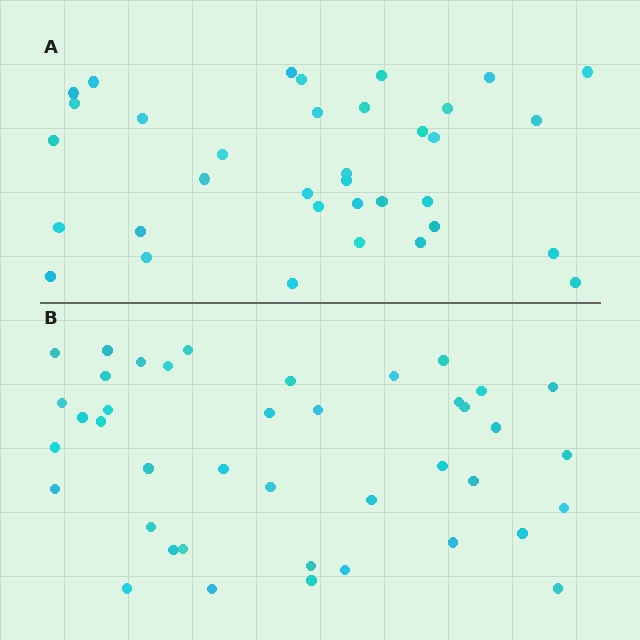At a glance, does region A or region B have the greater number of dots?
Region B (the bottom region) has more dots.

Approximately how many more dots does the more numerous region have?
Region B has about 6 more dots than region A.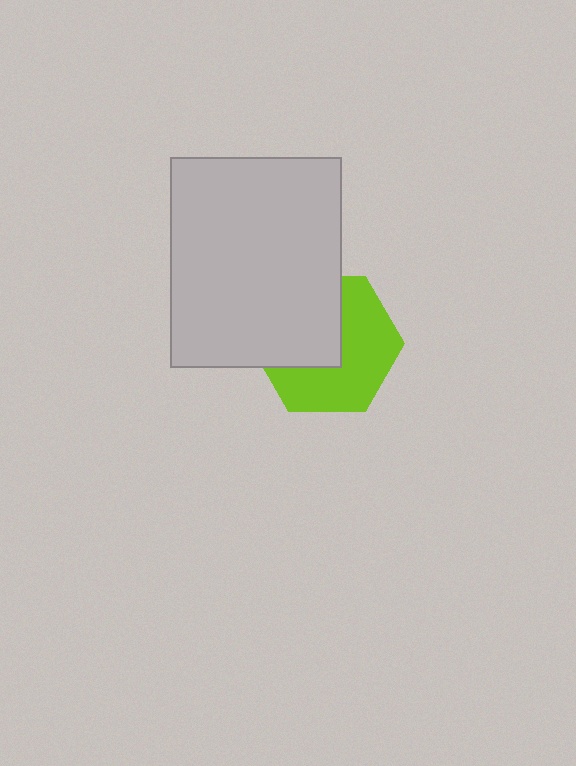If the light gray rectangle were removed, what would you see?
You would see the complete lime hexagon.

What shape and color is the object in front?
The object in front is a light gray rectangle.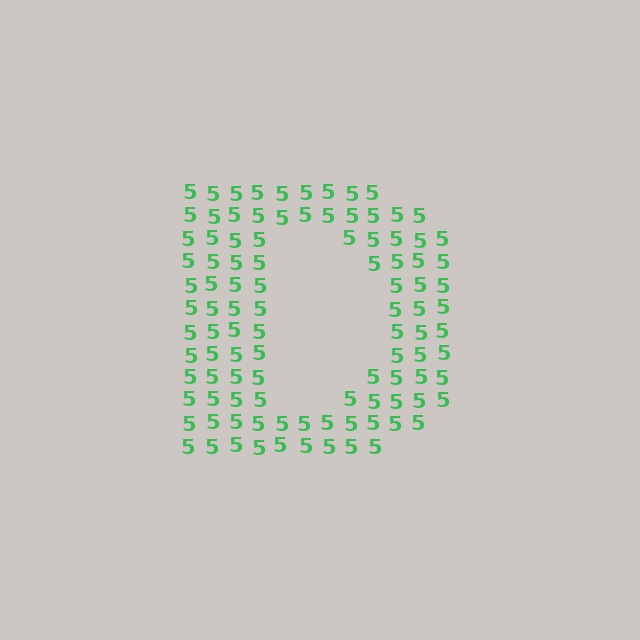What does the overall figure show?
The overall figure shows the letter D.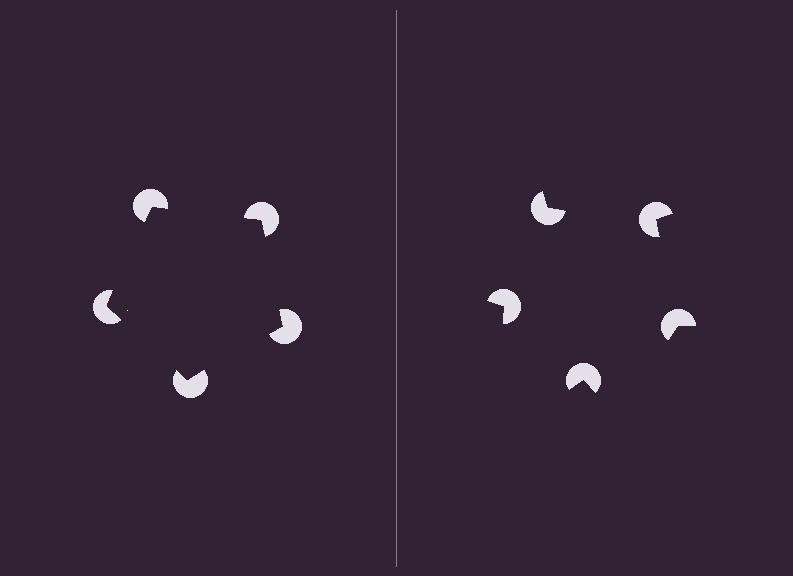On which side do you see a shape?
An illusory pentagon appears on the left side. On the right side the wedge cuts are rotated, so no coherent shape forms.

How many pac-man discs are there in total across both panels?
10 — 5 on each side.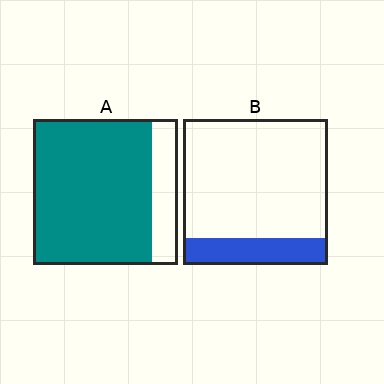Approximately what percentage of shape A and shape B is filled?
A is approximately 80% and B is approximately 20%.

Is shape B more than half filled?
No.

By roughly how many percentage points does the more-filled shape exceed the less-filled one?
By roughly 65 percentage points (A over B).